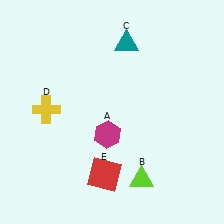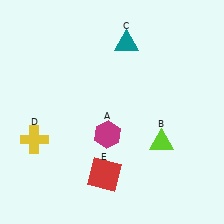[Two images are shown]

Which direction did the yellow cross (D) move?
The yellow cross (D) moved down.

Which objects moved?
The objects that moved are: the lime triangle (B), the yellow cross (D).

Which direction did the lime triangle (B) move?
The lime triangle (B) moved up.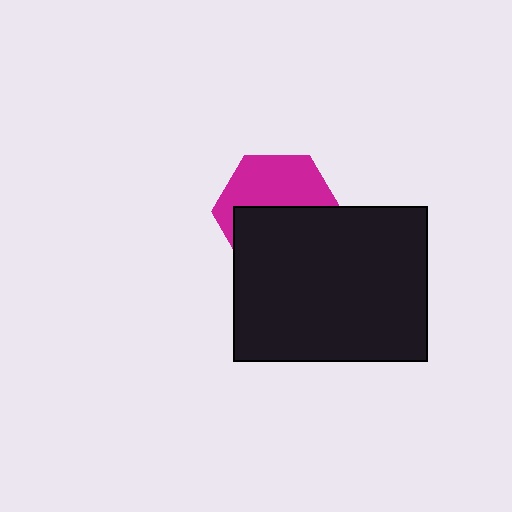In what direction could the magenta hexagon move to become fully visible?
The magenta hexagon could move up. That would shift it out from behind the black rectangle entirely.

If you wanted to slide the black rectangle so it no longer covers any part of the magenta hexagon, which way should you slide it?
Slide it down — that is the most direct way to separate the two shapes.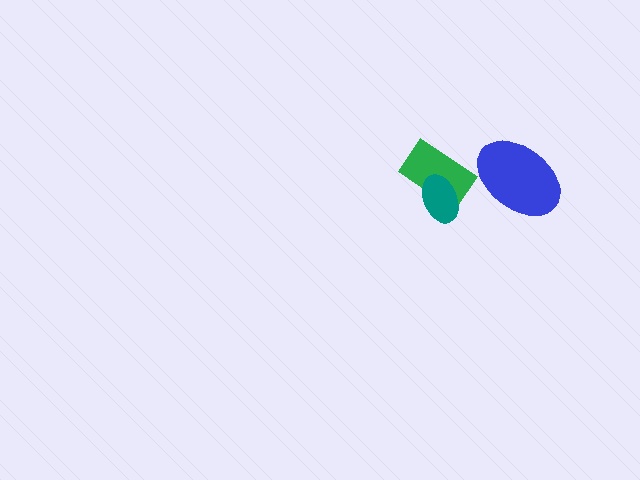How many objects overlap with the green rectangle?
1 object overlaps with the green rectangle.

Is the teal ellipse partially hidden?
No, no other shape covers it.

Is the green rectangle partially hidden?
Yes, it is partially covered by another shape.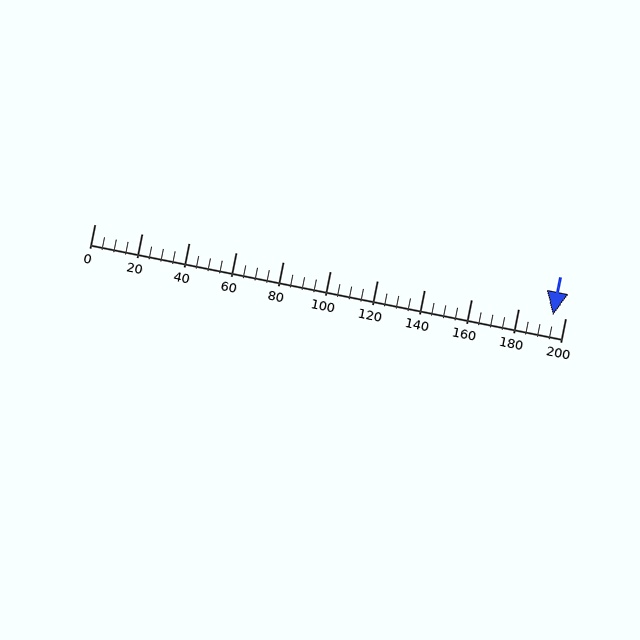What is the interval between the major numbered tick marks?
The major tick marks are spaced 20 units apart.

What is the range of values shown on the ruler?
The ruler shows values from 0 to 200.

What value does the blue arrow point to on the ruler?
The blue arrow points to approximately 195.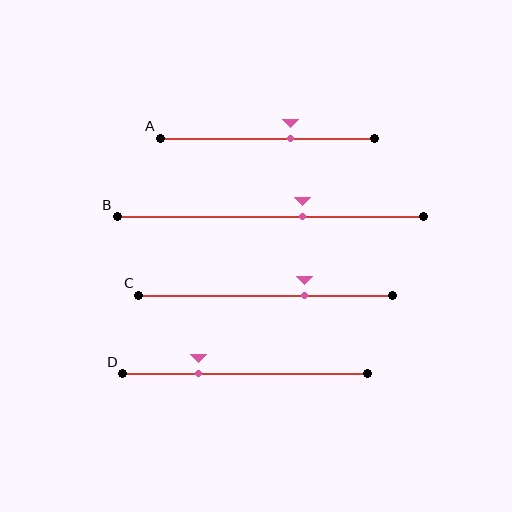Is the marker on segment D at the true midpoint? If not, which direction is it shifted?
No, the marker on segment D is shifted to the left by about 19% of the segment length.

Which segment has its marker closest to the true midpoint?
Segment B has its marker closest to the true midpoint.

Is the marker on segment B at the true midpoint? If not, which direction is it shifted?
No, the marker on segment B is shifted to the right by about 11% of the segment length.